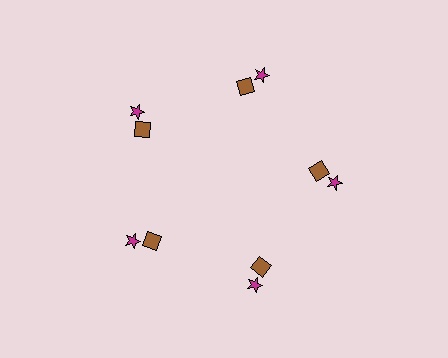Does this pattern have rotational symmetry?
Yes, this pattern has 5-fold rotational symmetry. It looks the same after rotating 72 degrees around the center.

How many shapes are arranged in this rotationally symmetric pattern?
There are 10 shapes, arranged in 5 groups of 2.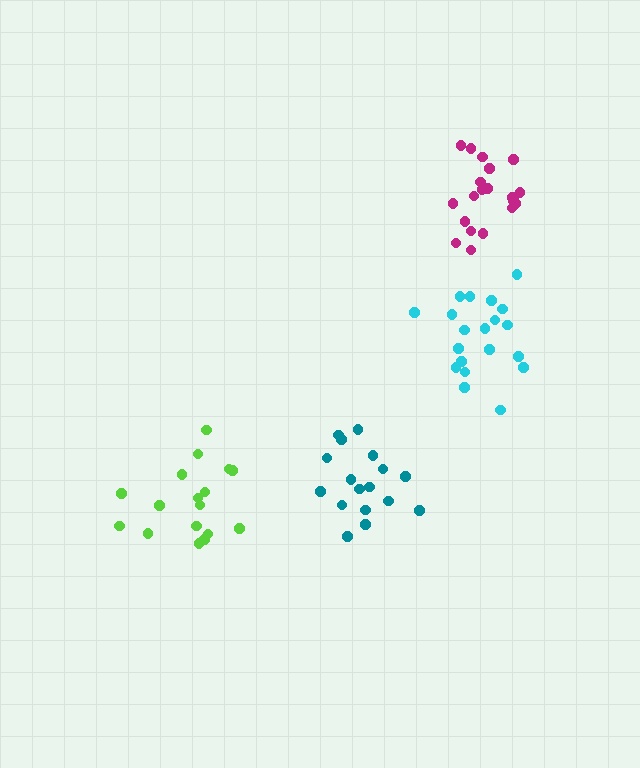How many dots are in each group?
Group 1: 21 dots, Group 2: 17 dots, Group 3: 17 dots, Group 4: 20 dots (75 total).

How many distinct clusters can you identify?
There are 4 distinct clusters.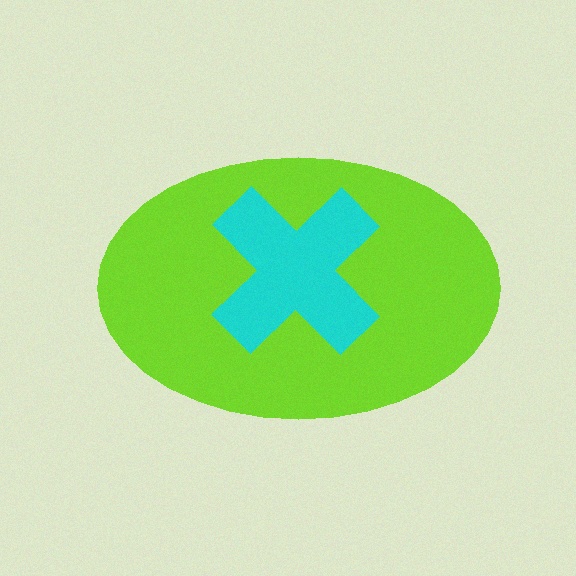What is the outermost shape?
The lime ellipse.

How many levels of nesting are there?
2.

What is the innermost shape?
The cyan cross.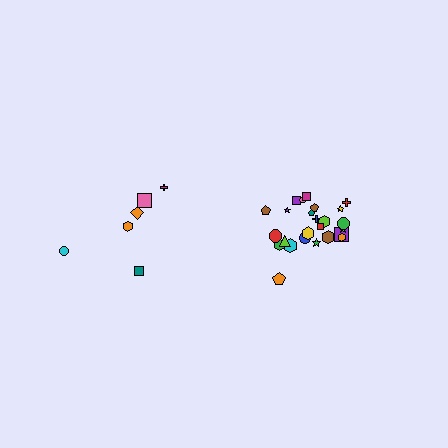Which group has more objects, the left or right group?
The right group.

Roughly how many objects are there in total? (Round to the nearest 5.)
Roughly 30 objects in total.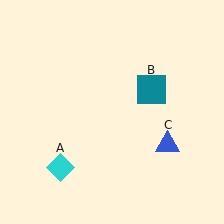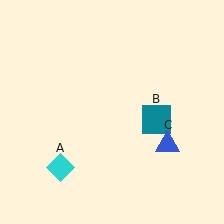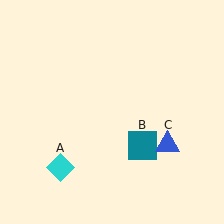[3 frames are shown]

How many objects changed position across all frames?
1 object changed position: teal square (object B).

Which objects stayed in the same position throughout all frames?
Cyan diamond (object A) and blue triangle (object C) remained stationary.